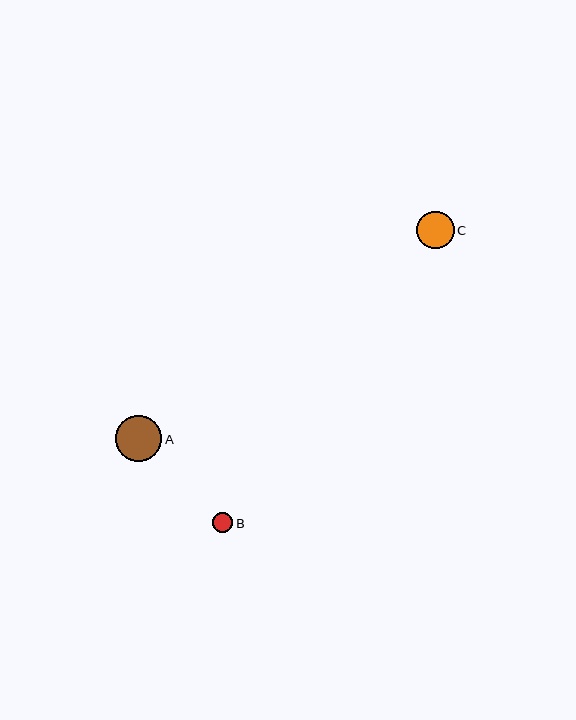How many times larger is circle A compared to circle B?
Circle A is approximately 2.3 times the size of circle B.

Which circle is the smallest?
Circle B is the smallest with a size of approximately 20 pixels.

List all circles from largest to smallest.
From largest to smallest: A, C, B.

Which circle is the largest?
Circle A is the largest with a size of approximately 46 pixels.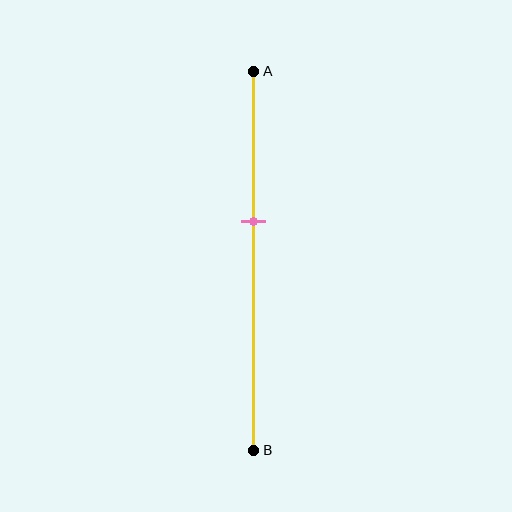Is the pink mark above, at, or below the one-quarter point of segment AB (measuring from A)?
The pink mark is below the one-quarter point of segment AB.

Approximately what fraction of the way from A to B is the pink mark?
The pink mark is approximately 40% of the way from A to B.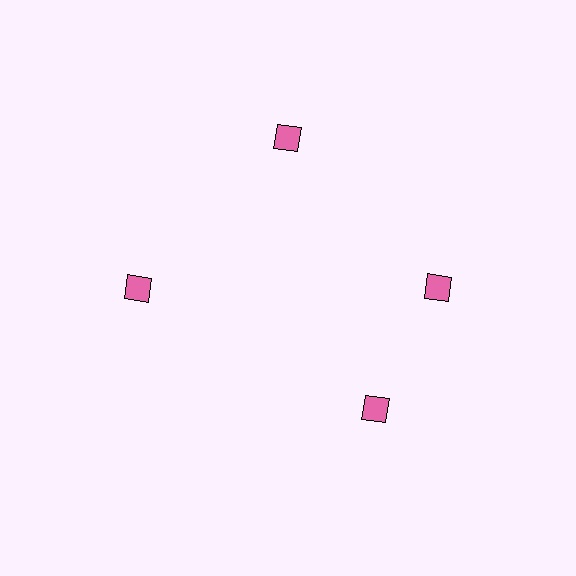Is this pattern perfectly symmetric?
No. The 4 pink diamonds are arranged in a ring, but one element near the 6 o'clock position is rotated out of alignment along the ring, breaking the 4-fold rotational symmetry.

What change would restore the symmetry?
The symmetry would be restored by rotating it back into even spacing with its neighbors so that all 4 diamonds sit at equal angles and equal distance from the center.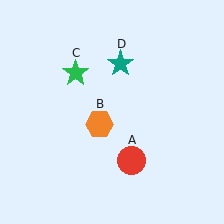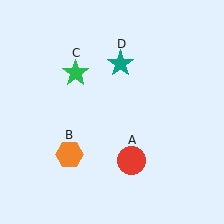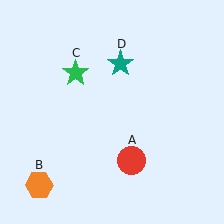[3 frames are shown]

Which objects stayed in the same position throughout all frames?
Red circle (object A) and green star (object C) and teal star (object D) remained stationary.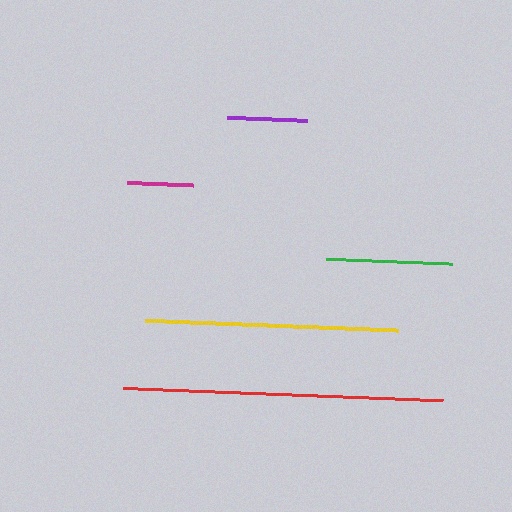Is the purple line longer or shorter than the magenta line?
The purple line is longer than the magenta line.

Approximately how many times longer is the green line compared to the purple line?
The green line is approximately 1.6 times the length of the purple line.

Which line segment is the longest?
The red line is the longest at approximately 320 pixels.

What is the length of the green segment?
The green segment is approximately 126 pixels long.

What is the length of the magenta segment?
The magenta segment is approximately 66 pixels long.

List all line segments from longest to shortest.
From longest to shortest: red, yellow, green, purple, magenta.